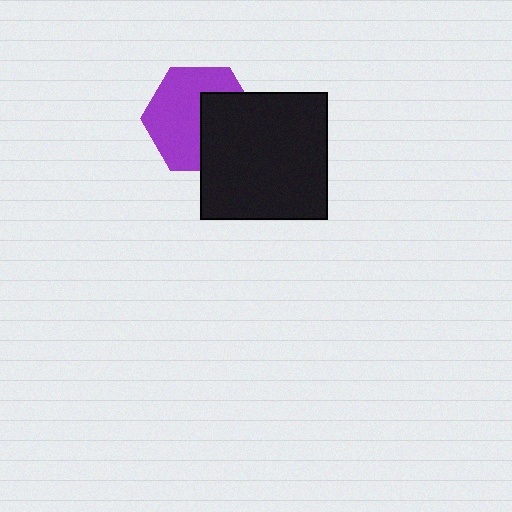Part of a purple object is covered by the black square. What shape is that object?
It is a hexagon.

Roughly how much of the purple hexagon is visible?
About half of it is visible (roughly 59%).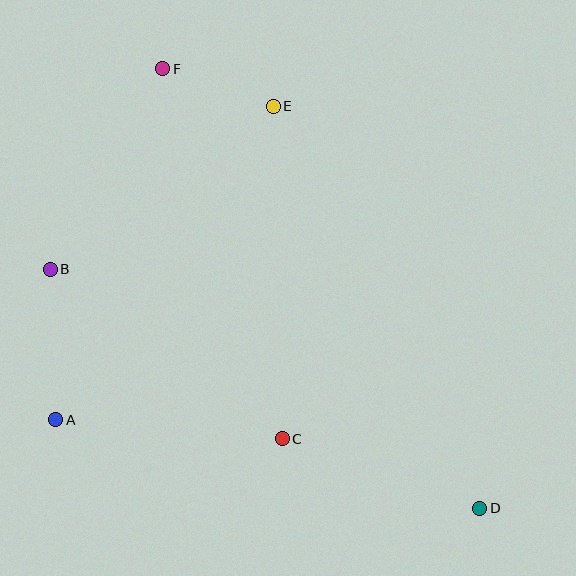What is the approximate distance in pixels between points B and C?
The distance between B and C is approximately 287 pixels.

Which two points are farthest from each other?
Points D and F are farthest from each other.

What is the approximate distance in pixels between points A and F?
The distance between A and F is approximately 367 pixels.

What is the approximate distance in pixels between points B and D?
The distance between B and D is approximately 491 pixels.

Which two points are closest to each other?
Points E and F are closest to each other.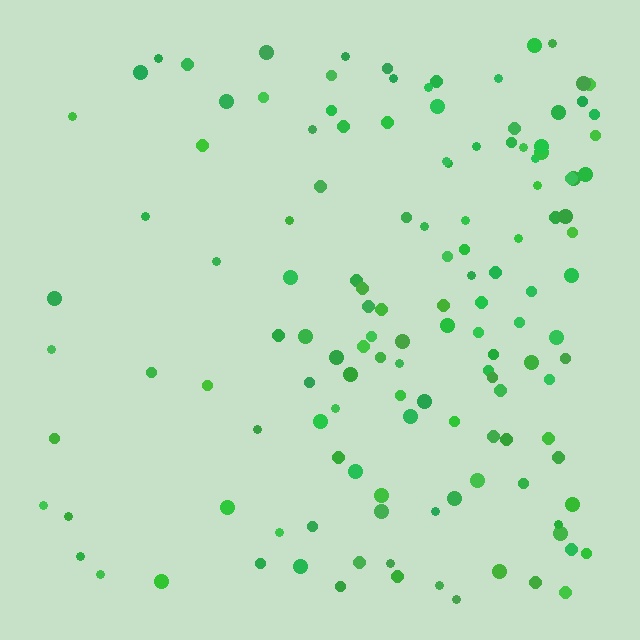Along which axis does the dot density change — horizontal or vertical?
Horizontal.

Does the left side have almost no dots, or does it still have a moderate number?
Still a moderate number, just noticeably fewer than the right.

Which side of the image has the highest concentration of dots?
The right.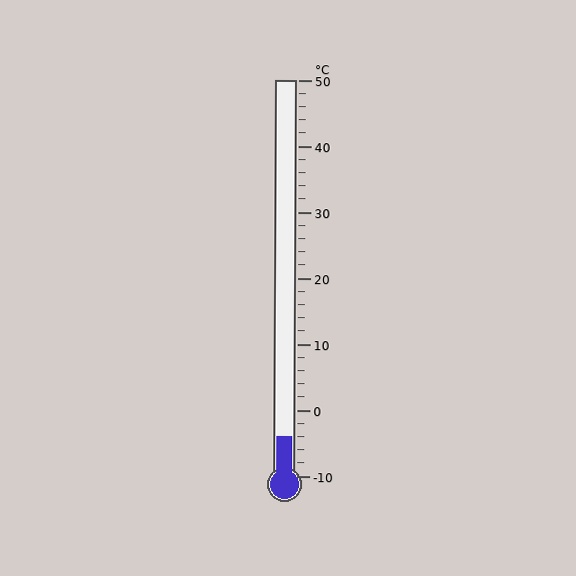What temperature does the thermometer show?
The thermometer shows approximately -4°C.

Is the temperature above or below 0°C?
The temperature is below 0°C.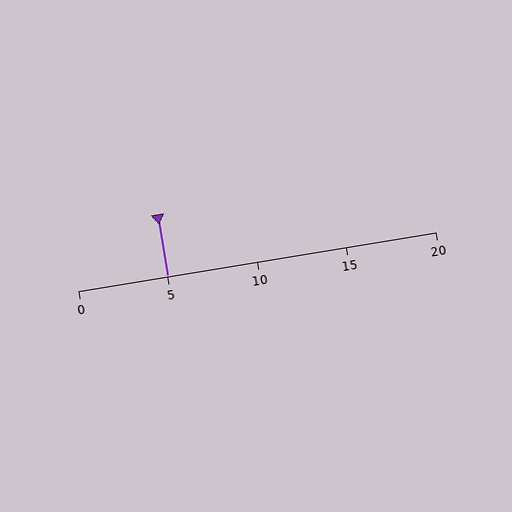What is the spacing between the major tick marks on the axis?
The major ticks are spaced 5 apart.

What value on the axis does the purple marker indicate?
The marker indicates approximately 5.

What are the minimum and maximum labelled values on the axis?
The axis runs from 0 to 20.